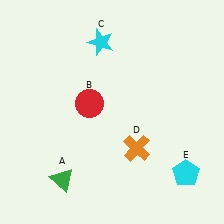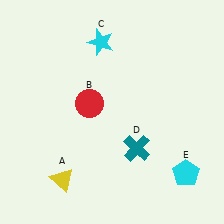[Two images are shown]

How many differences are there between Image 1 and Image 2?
There are 2 differences between the two images.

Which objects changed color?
A changed from green to yellow. D changed from orange to teal.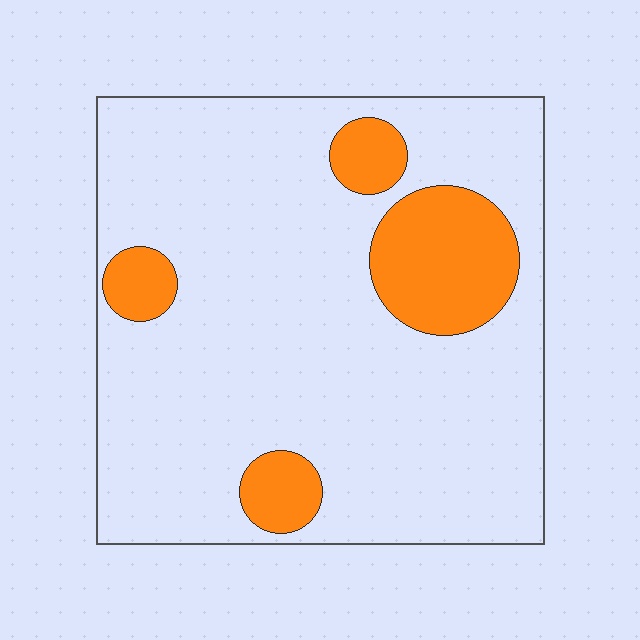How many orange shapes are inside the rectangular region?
4.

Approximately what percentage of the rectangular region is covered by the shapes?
Approximately 15%.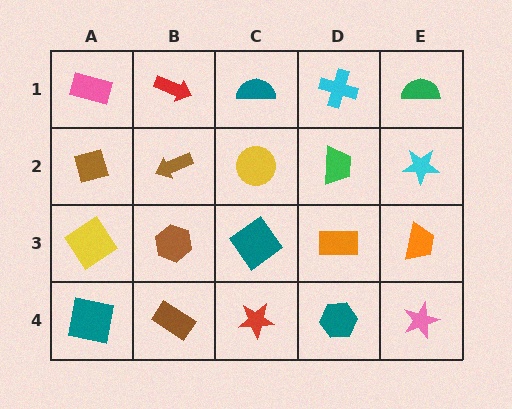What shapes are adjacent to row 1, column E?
A cyan star (row 2, column E), a cyan cross (row 1, column D).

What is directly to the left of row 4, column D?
A red star.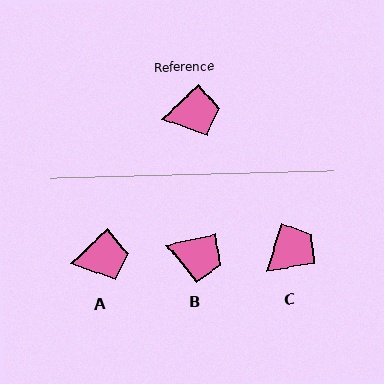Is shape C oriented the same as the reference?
No, it is off by about 29 degrees.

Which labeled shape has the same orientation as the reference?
A.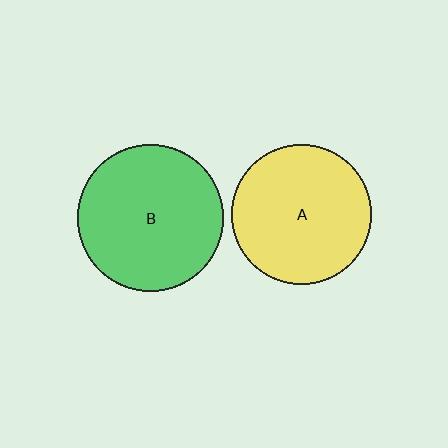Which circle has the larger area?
Circle B (green).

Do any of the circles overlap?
No, none of the circles overlap.